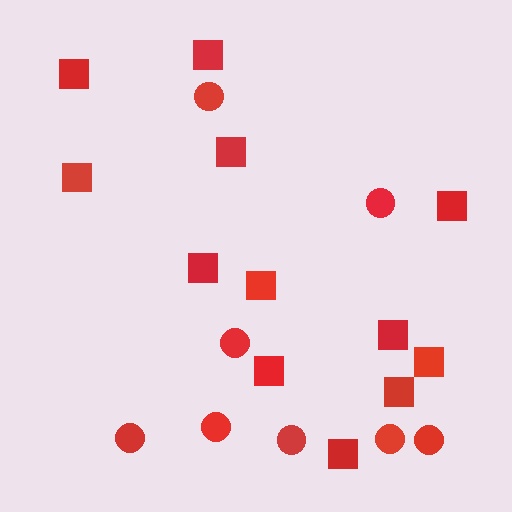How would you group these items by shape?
There are 2 groups: one group of squares (12) and one group of circles (8).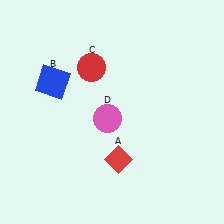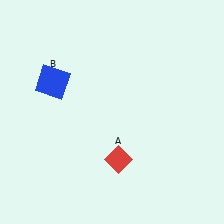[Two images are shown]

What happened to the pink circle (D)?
The pink circle (D) was removed in Image 2. It was in the bottom-left area of Image 1.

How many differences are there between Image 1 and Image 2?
There are 2 differences between the two images.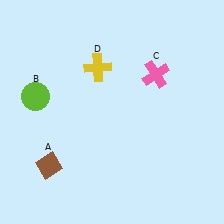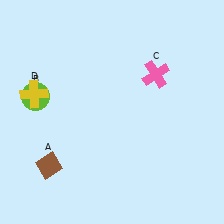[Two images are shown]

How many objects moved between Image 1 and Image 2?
1 object moved between the two images.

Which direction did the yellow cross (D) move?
The yellow cross (D) moved left.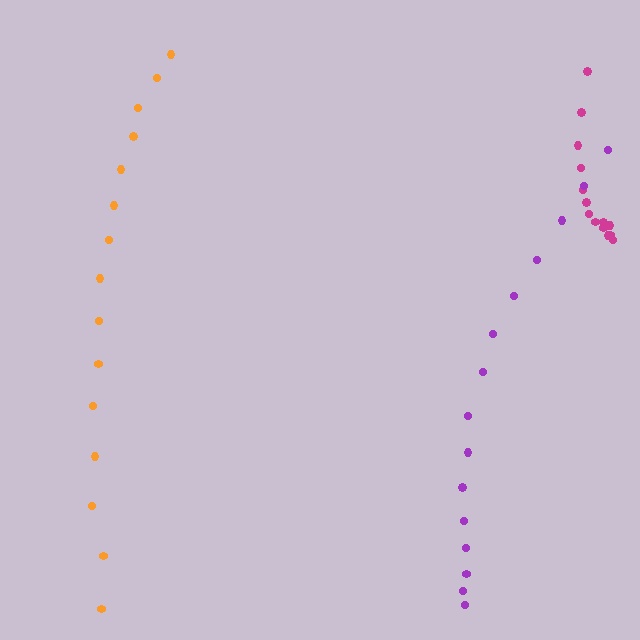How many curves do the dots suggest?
There are 3 distinct paths.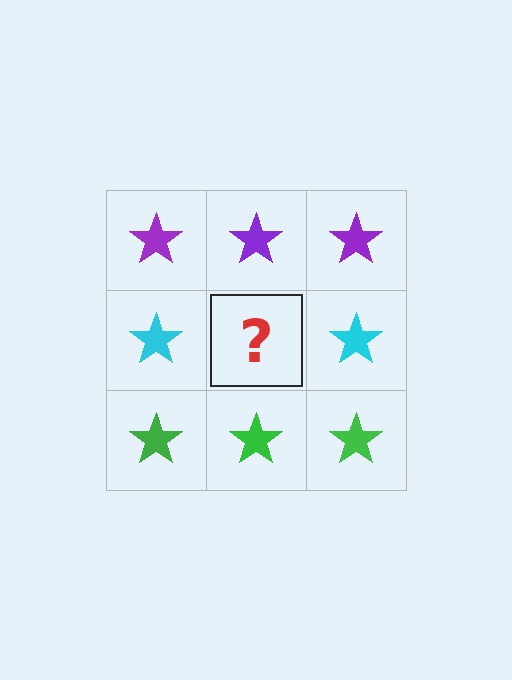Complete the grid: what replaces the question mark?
The question mark should be replaced with a cyan star.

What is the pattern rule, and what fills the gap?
The rule is that each row has a consistent color. The gap should be filled with a cyan star.